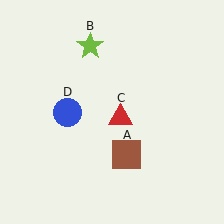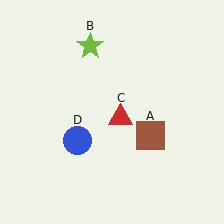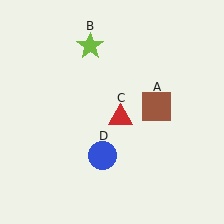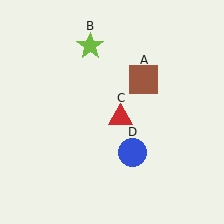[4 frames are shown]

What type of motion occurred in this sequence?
The brown square (object A), blue circle (object D) rotated counterclockwise around the center of the scene.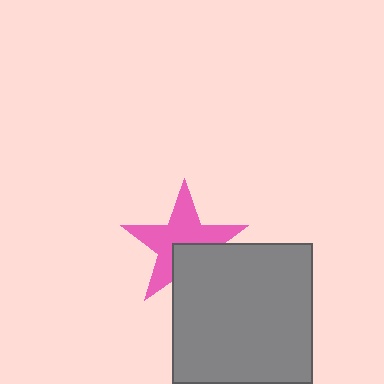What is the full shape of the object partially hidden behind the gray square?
The partially hidden object is a pink star.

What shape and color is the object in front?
The object in front is a gray square.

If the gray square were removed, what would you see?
You would see the complete pink star.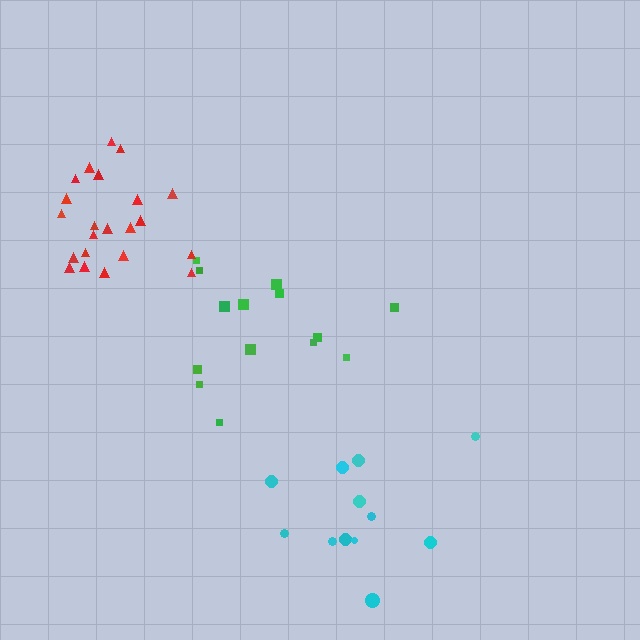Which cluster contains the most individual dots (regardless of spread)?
Red (22).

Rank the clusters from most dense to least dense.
red, green, cyan.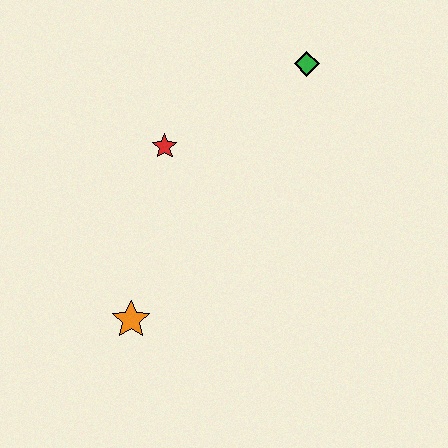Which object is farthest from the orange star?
The green diamond is farthest from the orange star.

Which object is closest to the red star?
The green diamond is closest to the red star.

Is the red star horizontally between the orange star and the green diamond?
Yes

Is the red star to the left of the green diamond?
Yes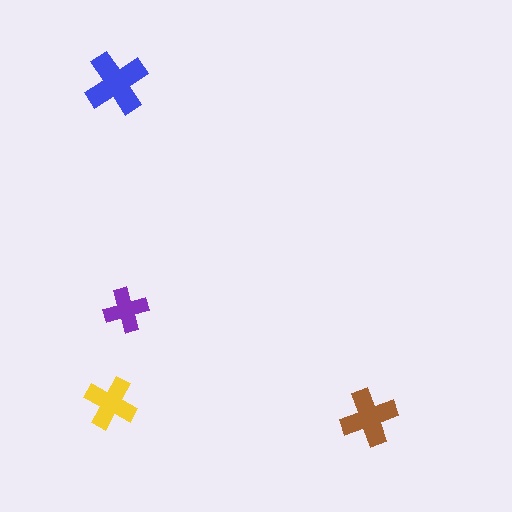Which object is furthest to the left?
The yellow cross is leftmost.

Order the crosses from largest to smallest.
the blue one, the brown one, the yellow one, the purple one.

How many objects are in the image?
There are 4 objects in the image.